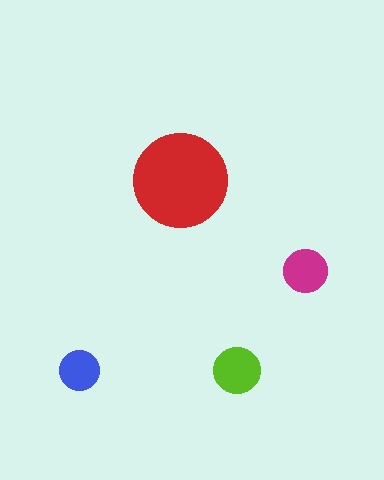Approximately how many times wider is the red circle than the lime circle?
About 2 times wider.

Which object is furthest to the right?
The magenta circle is rightmost.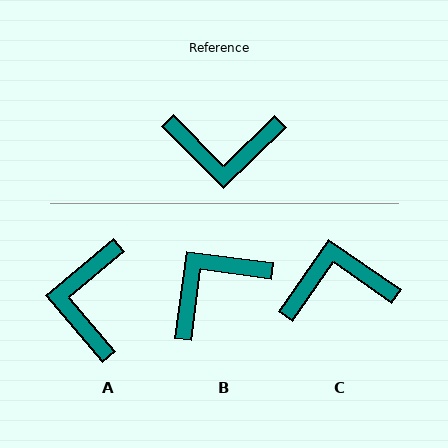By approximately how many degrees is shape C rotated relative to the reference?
Approximately 169 degrees clockwise.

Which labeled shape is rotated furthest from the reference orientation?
C, about 169 degrees away.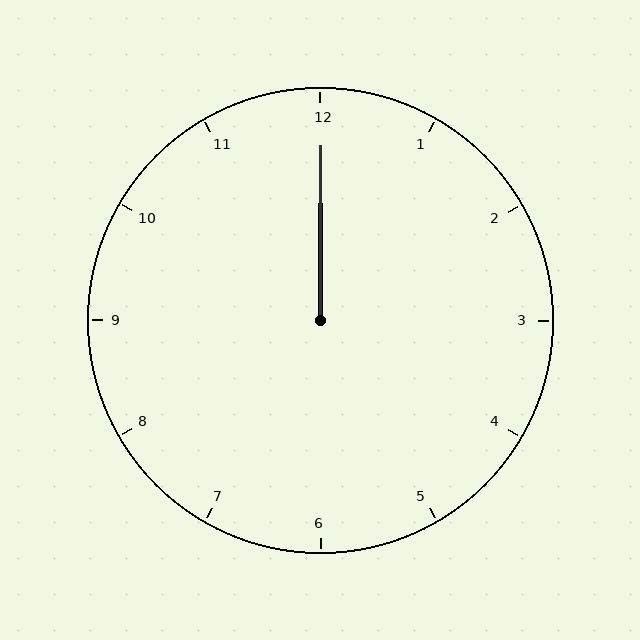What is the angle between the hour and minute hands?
Approximately 0 degrees.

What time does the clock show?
12:00.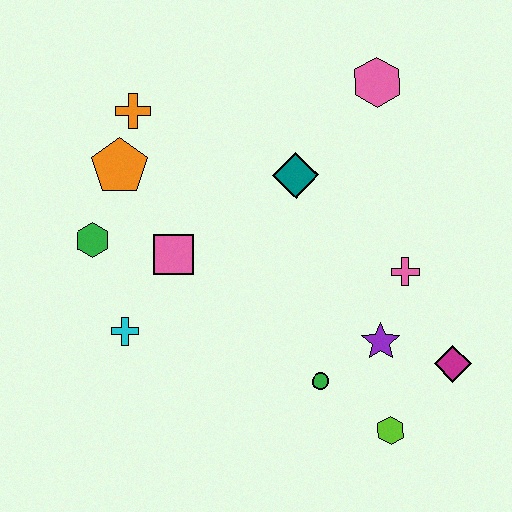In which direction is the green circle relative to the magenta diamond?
The green circle is to the left of the magenta diamond.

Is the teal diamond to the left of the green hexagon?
No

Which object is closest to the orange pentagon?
The orange cross is closest to the orange pentagon.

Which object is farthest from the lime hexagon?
The orange cross is farthest from the lime hexagon.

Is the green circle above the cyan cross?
No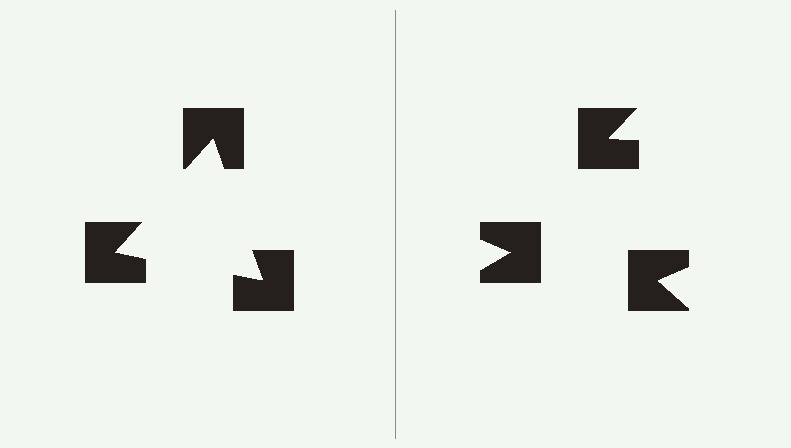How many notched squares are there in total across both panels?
6 — 3 on each side.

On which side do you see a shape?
An illusory triangle appears on the left side. On the right side the wedge cuts are rotated, so no coherent shape forms.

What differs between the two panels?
The notched squares are positioned identically on both sides; only the wedge orientations differ. On the left they align to a triangle; on the right they are misaligned.